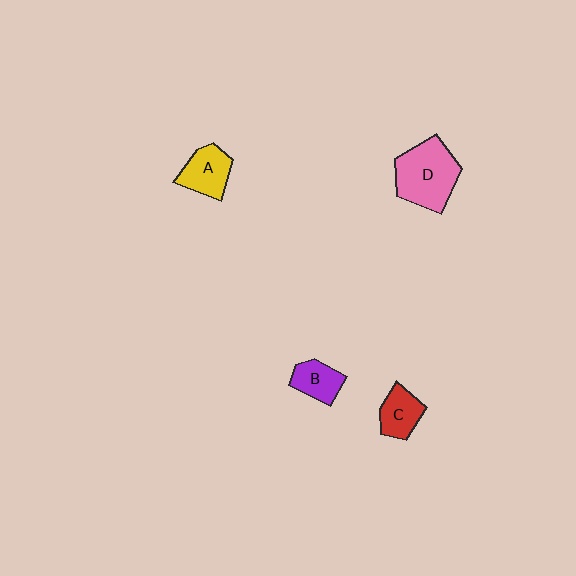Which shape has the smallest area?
Shape B (purple).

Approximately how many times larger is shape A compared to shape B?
Approximately 1.3 times.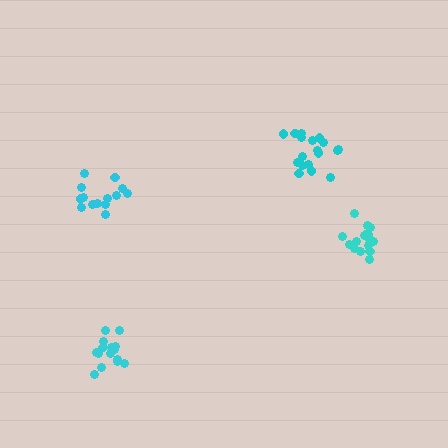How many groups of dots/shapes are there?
There are 4 groups.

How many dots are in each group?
Group 1: 19 dots, Group 2: 15 dots, Group 3: 14 dots, Group 4: 16 dots (64 total).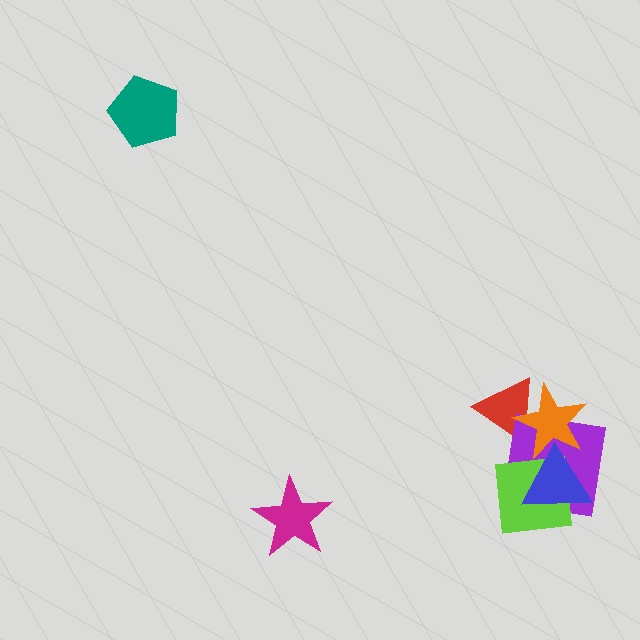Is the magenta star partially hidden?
No, no other shape covers it.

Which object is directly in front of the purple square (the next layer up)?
The orange star is directly in front of the purple square.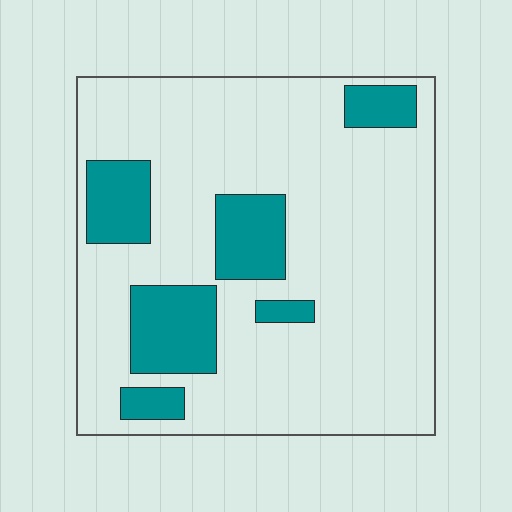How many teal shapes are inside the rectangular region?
6.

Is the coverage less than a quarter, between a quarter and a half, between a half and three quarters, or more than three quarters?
Less than a quarter.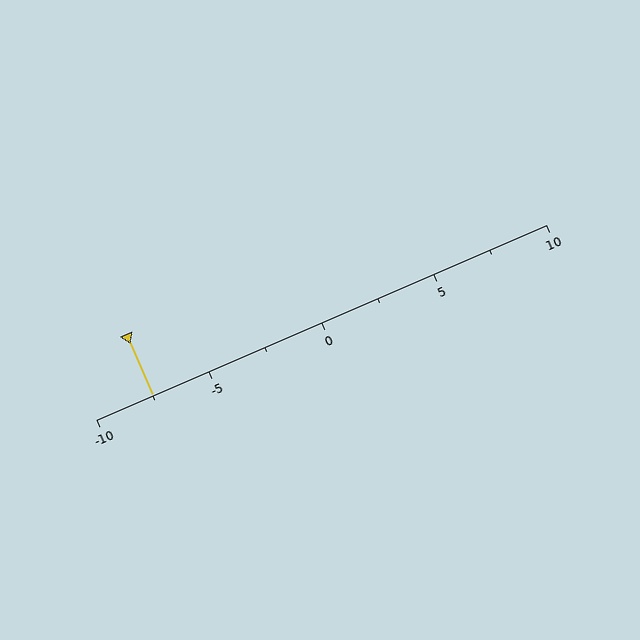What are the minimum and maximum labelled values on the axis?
The axis runs from -10 to 10.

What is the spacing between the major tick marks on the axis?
The major ticks are spaced 5 apart.